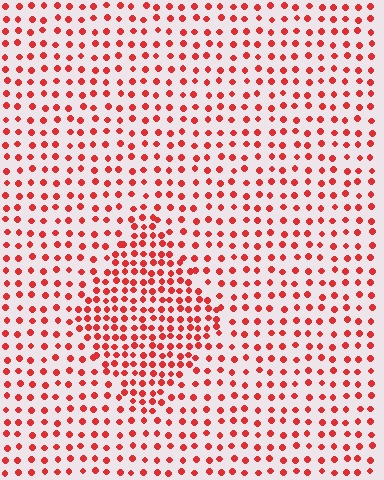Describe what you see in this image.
The image contains small red elements arranged at two different densities. A diamond-shaped region is visible where the elements are more densely packed than the surrounding area.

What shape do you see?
I see a diamond.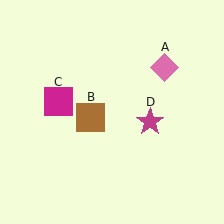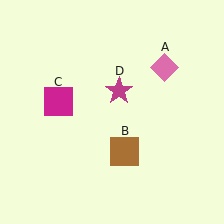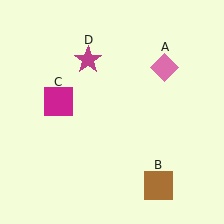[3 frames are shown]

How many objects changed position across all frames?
2 objects changed position: brown square (object B), magenta star (object D).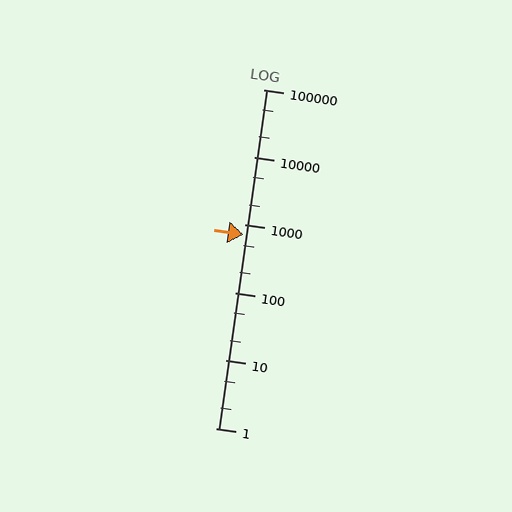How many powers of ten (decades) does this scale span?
The scale spans 5 decades, from 1 to 100000.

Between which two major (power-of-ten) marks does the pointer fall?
The pointer is between 100 and 1000.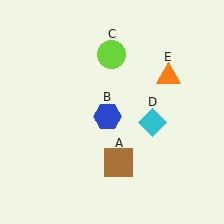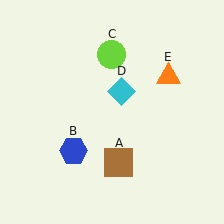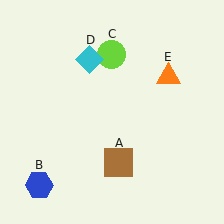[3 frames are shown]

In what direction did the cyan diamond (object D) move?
The cyan diamond (object D) moved up and to the left.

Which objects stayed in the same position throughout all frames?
Brown square (object A) and lime circle (object C) and orange triangle (object E) remained stationary.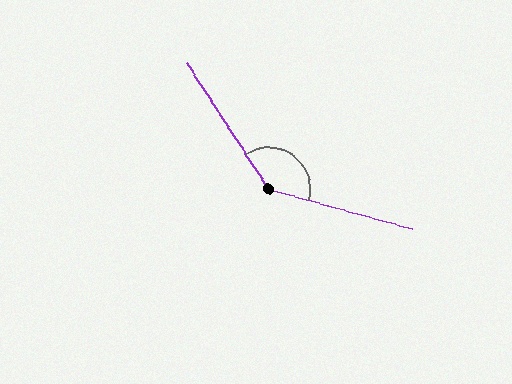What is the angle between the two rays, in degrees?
Approximately 138 degrees.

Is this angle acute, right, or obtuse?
It is obtuse.